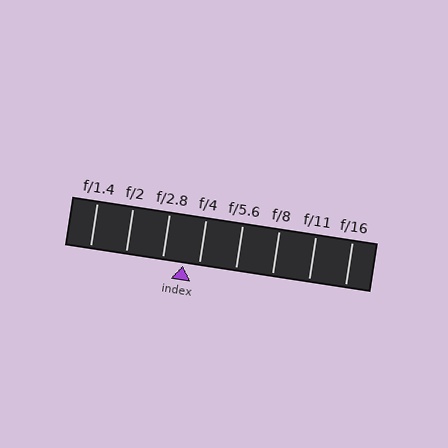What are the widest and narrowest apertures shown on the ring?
The widest aperture shown is f/1.4 and the narrowest is f/16.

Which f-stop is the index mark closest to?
The index mark is closest to f/4.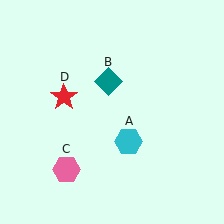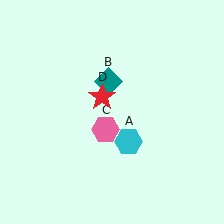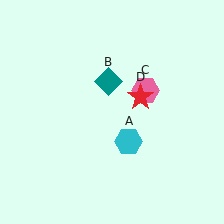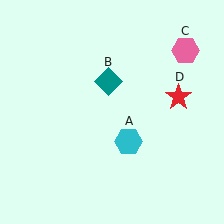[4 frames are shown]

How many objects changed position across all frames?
2 objects changed position: pink hexagon (object C), red star (object D).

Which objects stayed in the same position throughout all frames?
Cyan hexagon (object A) and teal diamond (object B) remained stationary.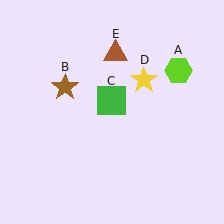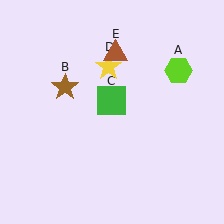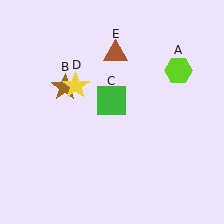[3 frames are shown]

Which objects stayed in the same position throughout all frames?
Lime hexagon (object A) and brown star (object B) and green square (object C) and brown triangle (object E) remained stationary.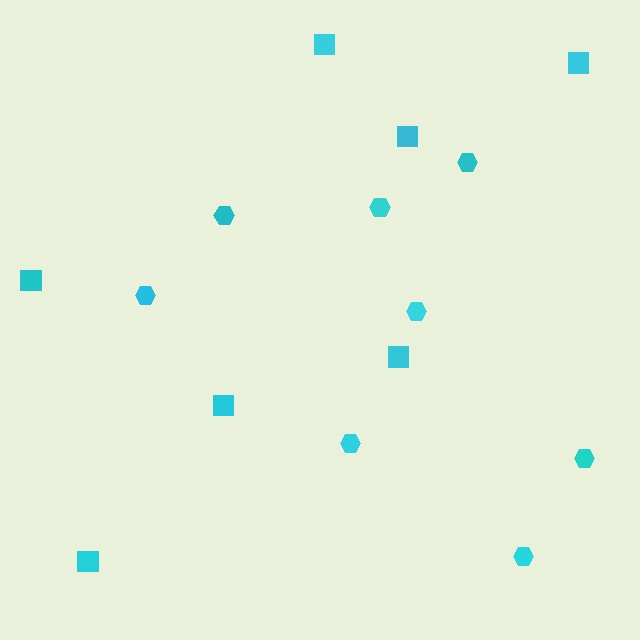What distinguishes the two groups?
There are 2 groups: one group of hexagons (8) and one group of squares (7).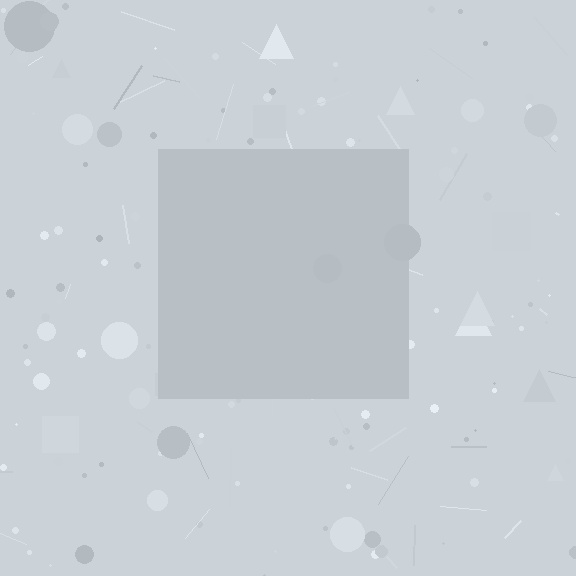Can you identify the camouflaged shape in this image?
The camouflaged shape is a square.